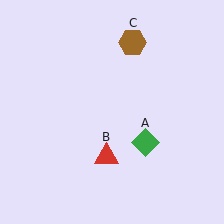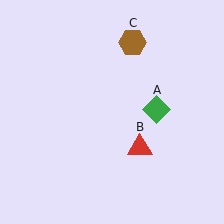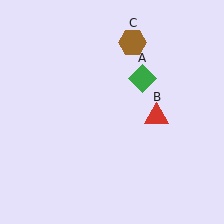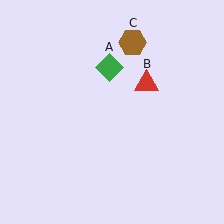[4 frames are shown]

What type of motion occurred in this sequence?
The green diamond (object A), red triangle (object B) rotated counterclockwise around the center of the scene.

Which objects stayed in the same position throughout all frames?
Brown hexagon (object C) remained stationary.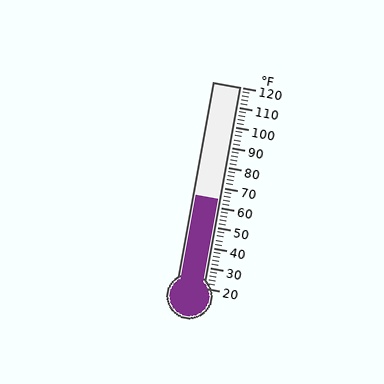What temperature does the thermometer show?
The thermometer shows approximately 64°F.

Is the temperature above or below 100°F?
The temperature is below 100°F.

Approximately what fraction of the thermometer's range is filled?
The thermometer is filled to approximately 45% of its range.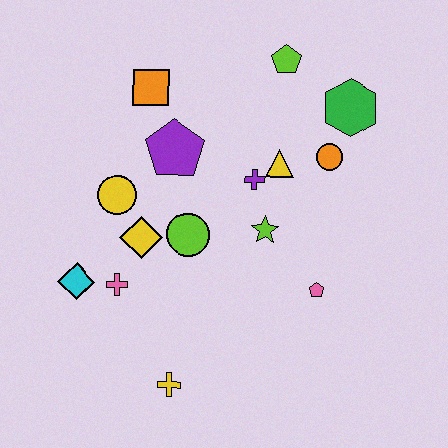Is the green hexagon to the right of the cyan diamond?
Yes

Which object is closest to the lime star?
The purple cross is closest to the lime star.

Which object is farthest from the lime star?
The cyan diamond is farthest from the lime star.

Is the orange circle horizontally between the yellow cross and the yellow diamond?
No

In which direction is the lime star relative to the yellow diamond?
The lime star is to the right of the yellow diamond.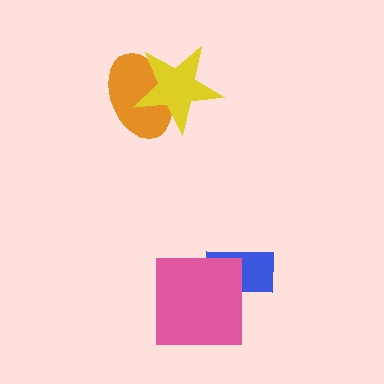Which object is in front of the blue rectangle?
The pink square is in front of the blue rectangle.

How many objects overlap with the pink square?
1 object overlaps with the pink square.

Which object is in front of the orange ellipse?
The yellow star is in front of the orange ellipse.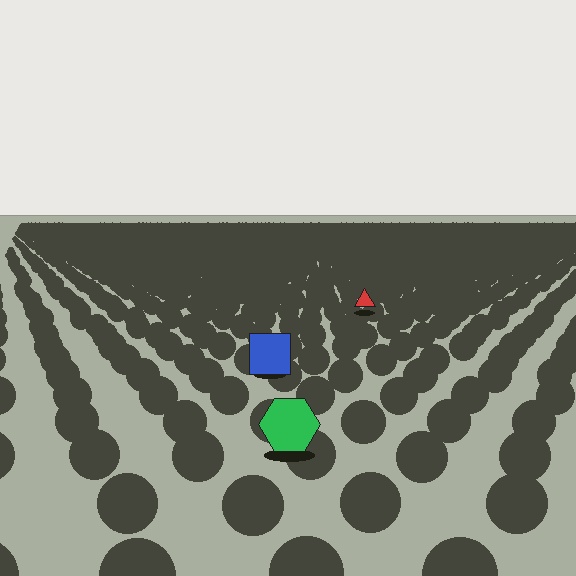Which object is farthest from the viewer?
The red triangle is farthest from the viewer. It appears smaller and the ground texture around it is denser.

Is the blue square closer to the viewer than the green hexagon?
No. The green hexagon is closer — you can tell from the texture gradient: the ground texture is coarser near it.